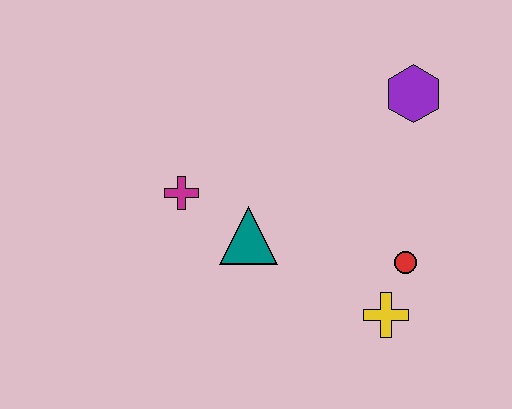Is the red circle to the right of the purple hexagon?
No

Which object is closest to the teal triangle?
The magenta cross is closest to the teal triangle.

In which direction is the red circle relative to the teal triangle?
The red circle is to the right of the teal triangle.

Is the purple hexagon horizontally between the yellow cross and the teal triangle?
No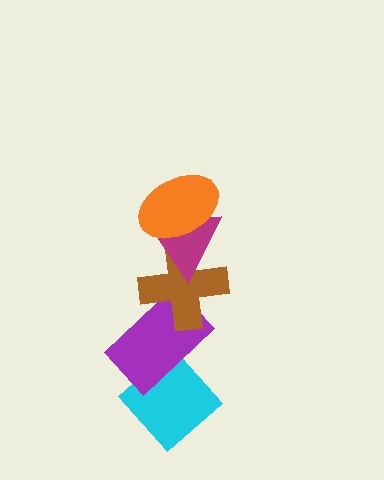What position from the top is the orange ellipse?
The orange ellipse is 1st from the top.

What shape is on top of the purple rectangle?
The brown cross is on top of the purple rectangle.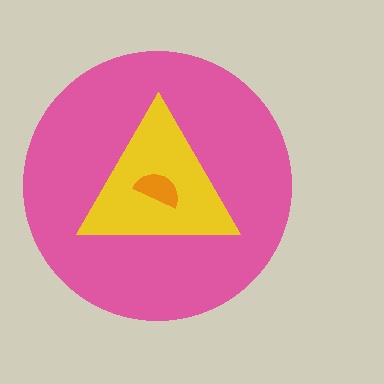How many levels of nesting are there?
3.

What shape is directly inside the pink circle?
The yellow triangle.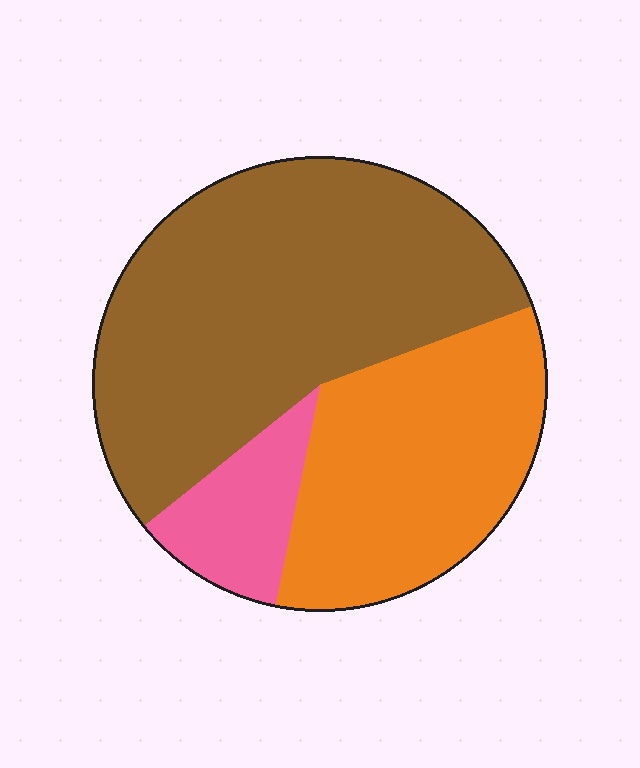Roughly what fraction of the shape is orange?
Orange covers about 35% of the shape.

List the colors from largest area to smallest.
From largest to smallest: brown, orange, pink.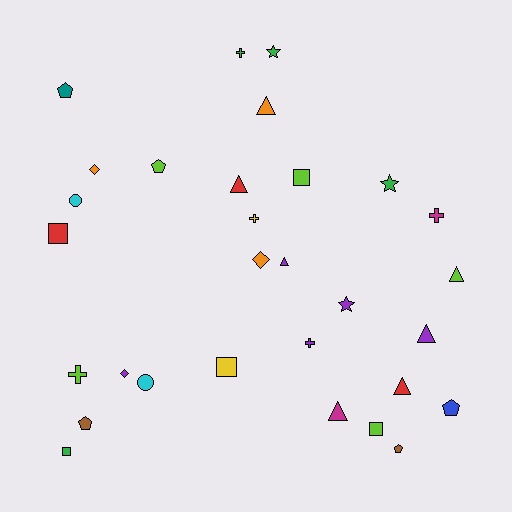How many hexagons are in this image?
There are no hexagons.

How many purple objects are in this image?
There are 5 purple objects.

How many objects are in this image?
There are 30 objects.